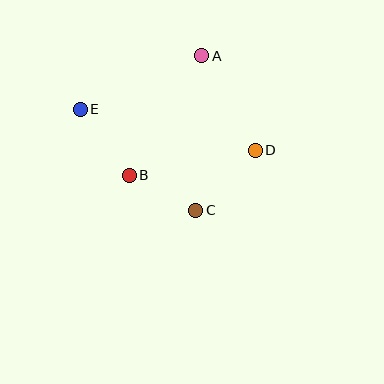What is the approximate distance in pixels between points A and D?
The distance between A and D is approximately 108 pixels.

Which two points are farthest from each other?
Points D and E are farthest from each other.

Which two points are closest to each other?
Points B and C are closest to each other.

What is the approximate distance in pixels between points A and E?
The distance between A and E is approximately 133 pixels.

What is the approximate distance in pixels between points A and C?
The distance between A and C is approximately 155 pixels.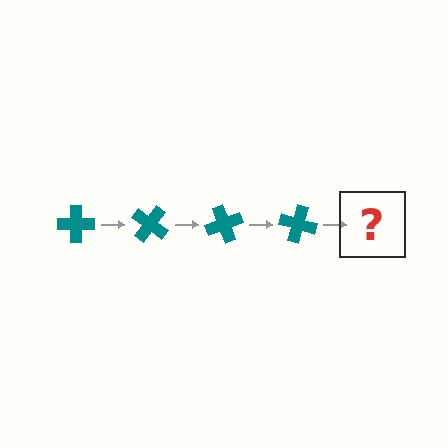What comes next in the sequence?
The next element should be a teal cross rotated 140 degrees.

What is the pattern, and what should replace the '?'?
The pattern is that the cross rotates 35 degrees each step. The '?' should be a teal cross rotated 140 degrees.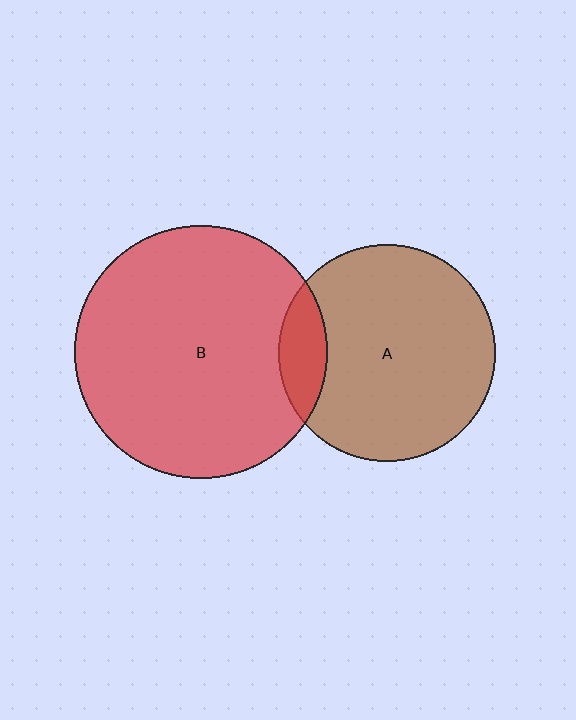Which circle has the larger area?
Circle B (red).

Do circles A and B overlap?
Yes.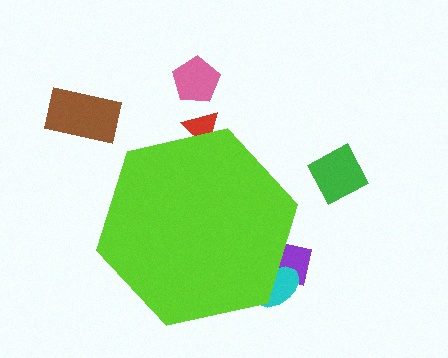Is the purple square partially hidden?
Yes, the purple square is partially hidden behind the lime hexagon.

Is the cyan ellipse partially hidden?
Yes, the cyan ellipse is partially hidden behind the lime hexagon.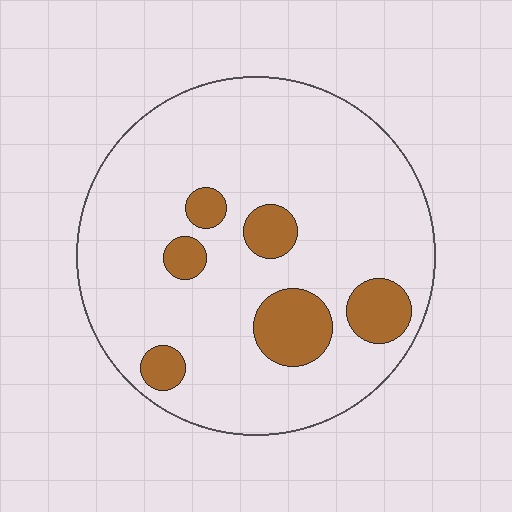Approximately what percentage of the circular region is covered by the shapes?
Approximately 15%.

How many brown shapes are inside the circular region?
6.